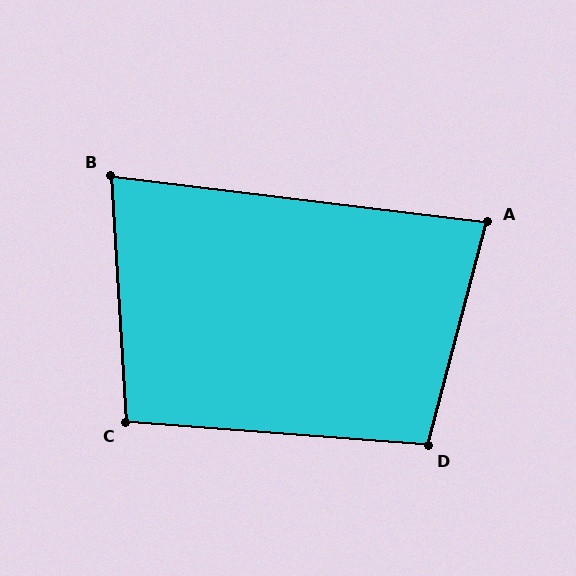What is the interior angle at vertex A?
Approximately 82 degrees (acute).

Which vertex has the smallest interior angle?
B, at approximately 79 degrees.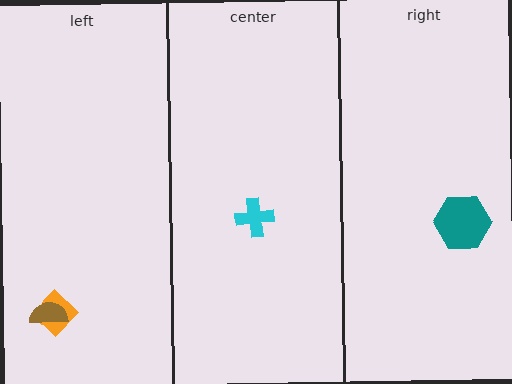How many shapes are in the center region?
1.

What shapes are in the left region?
The orange diamond, the brown semicircle.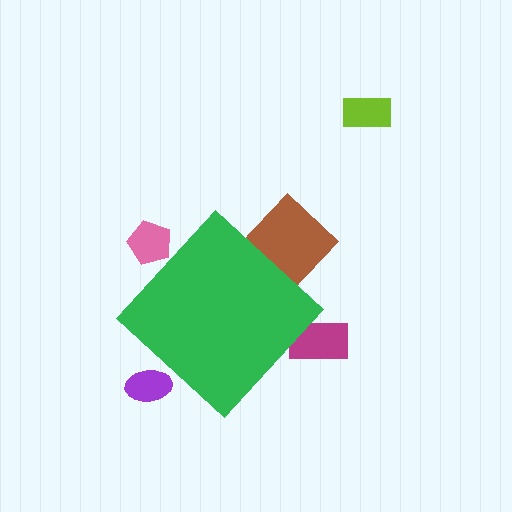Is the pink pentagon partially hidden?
Yes, the pink pentagon is partially hidden behind the green diamond.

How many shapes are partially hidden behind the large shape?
4 shapes are partially hidden.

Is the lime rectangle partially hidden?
No, the lime rectangle is fully visible.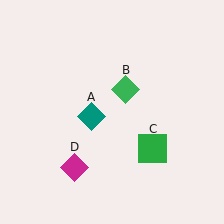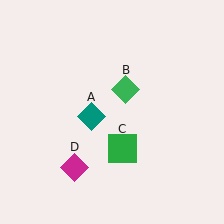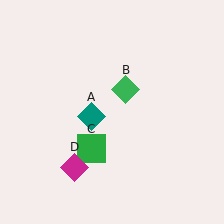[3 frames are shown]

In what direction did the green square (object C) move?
The green square (object C) moved left.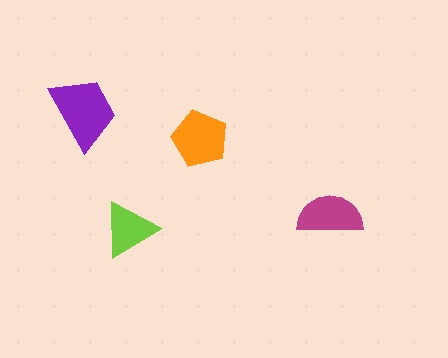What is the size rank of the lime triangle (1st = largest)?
4th.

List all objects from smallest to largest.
The lime triangle, the magenta semicircle, the orange pentagon, the purple trapezoid.